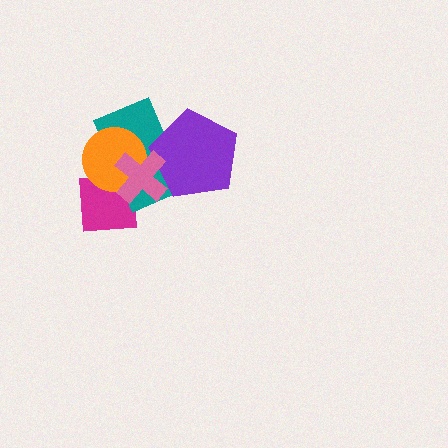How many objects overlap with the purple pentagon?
2 objects overlap with the purple pentagon.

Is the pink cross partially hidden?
No, no other shape covers it.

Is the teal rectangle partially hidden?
Yes, it is partially covered by another shape.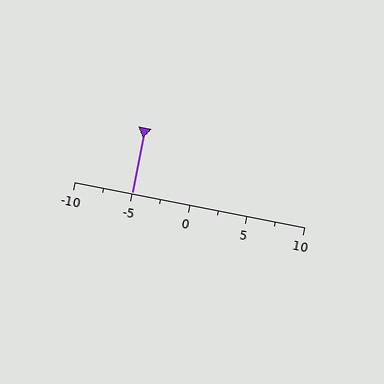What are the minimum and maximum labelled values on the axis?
The axis runs from -10 to 10.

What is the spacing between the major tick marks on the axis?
The major ticks are spaced 5 apart.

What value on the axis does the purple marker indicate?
The marker indicates approximately -5.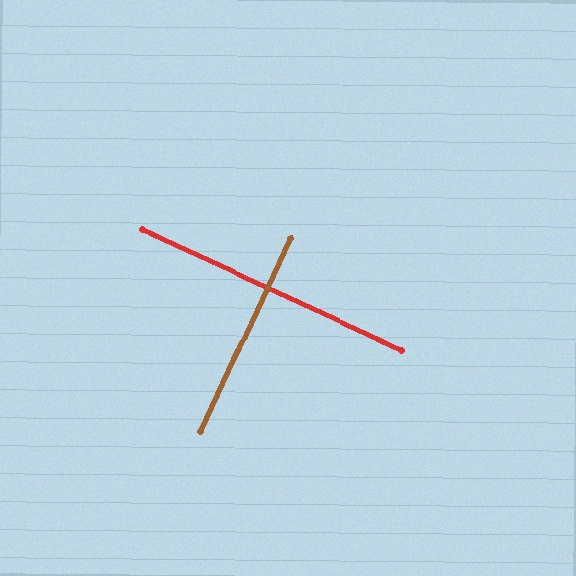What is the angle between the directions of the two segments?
Approximately 90 degrees.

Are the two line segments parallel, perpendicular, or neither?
Perpendicular — they meet at approximately 90°.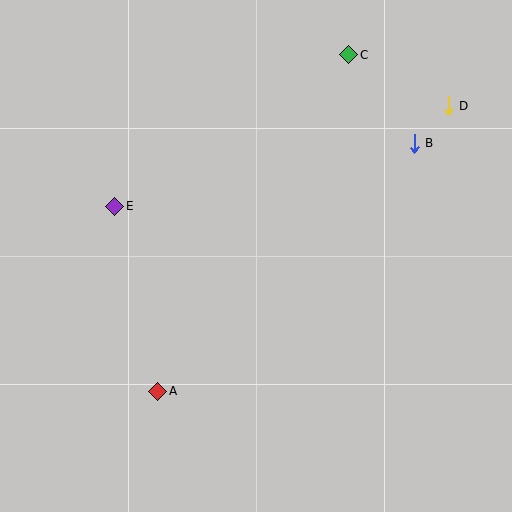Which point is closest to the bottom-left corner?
Point A is closest to the bottom-left corner.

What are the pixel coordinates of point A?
Point A is at (158, 391).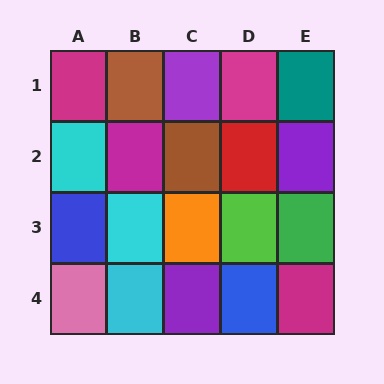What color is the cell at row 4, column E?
Magenta.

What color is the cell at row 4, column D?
Blue.